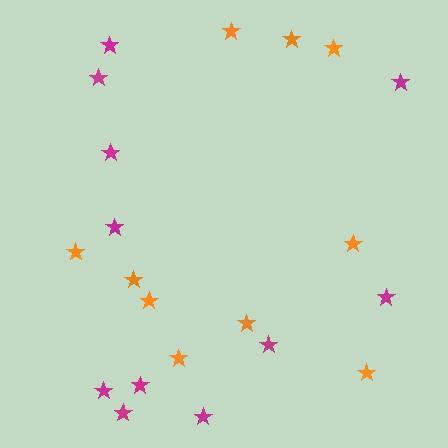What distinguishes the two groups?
There are 2 groups: one group of magenta stars (11) and one group of orange stars (10).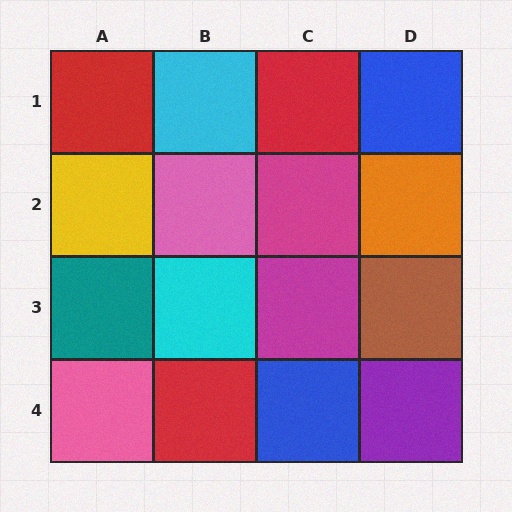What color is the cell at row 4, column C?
Blue.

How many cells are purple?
1 cell is purple.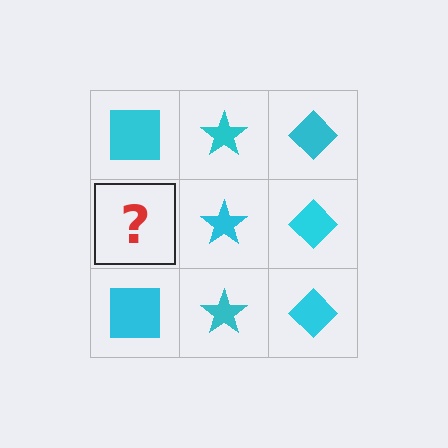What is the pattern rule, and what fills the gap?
The rule is that each column has a consistent shape. The gap should be filled with a cyan square.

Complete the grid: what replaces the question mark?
The question mark should be replaced with a cyan square.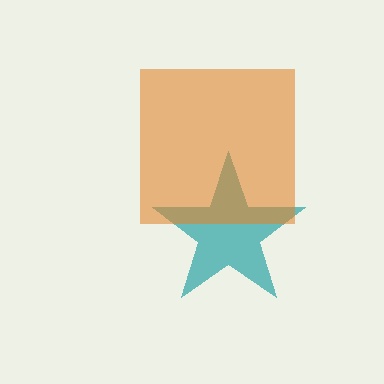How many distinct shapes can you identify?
There are 2 distinct shapes: a teal star, an orange square.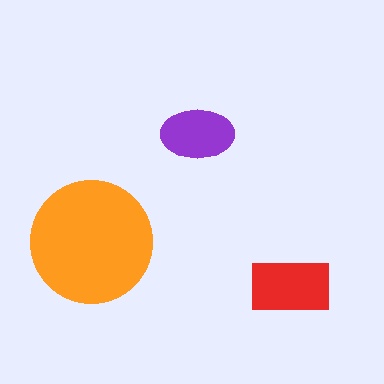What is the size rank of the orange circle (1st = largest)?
1st.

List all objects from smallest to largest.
The purple ellipse, the red rectangle, the orange circle.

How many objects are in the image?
There are 3 objects in the image.